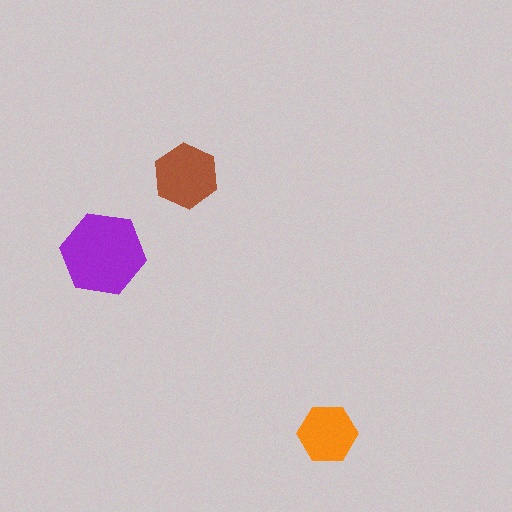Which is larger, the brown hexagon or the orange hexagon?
The brown one.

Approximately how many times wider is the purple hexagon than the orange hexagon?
About 1.5 times wider.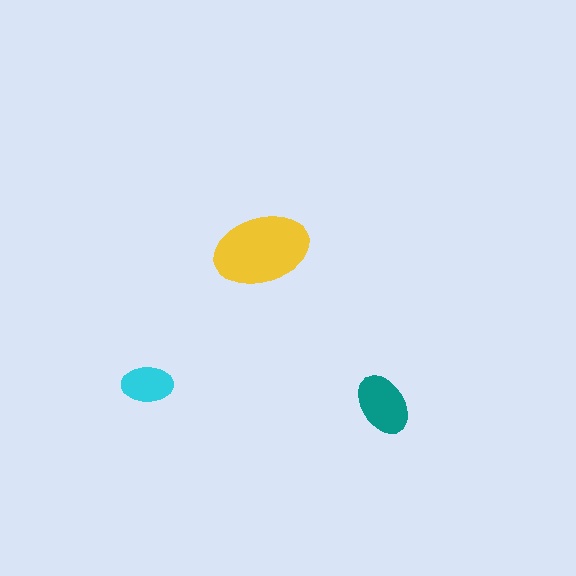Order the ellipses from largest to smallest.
the yellow one, the teal one, the cyan one.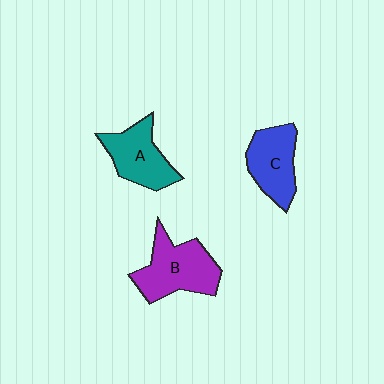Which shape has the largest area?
Shape B (purple).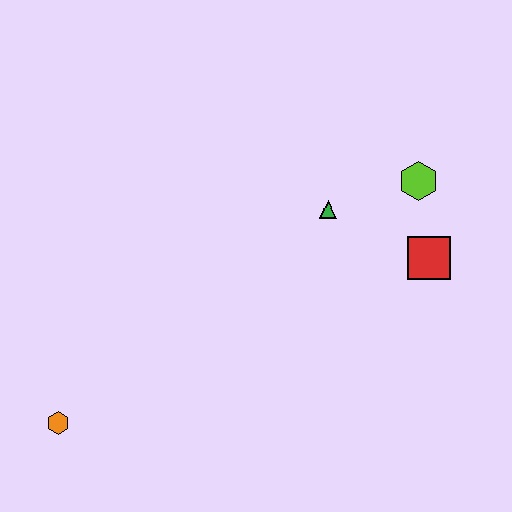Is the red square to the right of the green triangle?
Yes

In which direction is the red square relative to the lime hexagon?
The red square is below the lime hexagon.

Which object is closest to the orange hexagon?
The green triangle is closest to the orange hexagon.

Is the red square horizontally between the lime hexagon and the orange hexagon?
No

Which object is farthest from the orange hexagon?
The lime hexagon is farthest from the orange hexagon.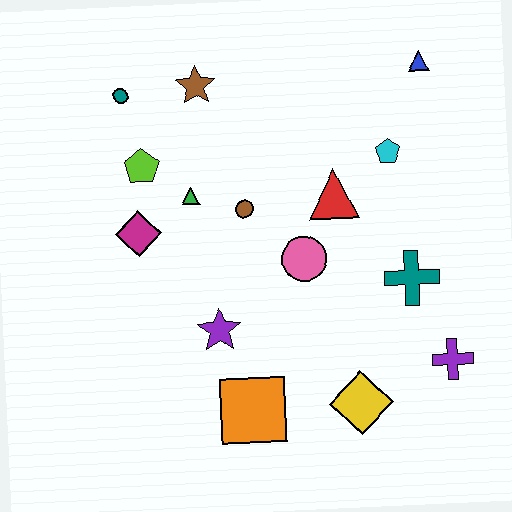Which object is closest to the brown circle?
The green triangle is closest to the brown circle.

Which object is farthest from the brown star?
The purple cross is farthest from the brown star.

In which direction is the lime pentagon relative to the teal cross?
The lime pentagon is to the left of the teal cross.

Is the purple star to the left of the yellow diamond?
Yes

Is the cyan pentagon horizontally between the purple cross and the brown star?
Yes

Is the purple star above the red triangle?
No